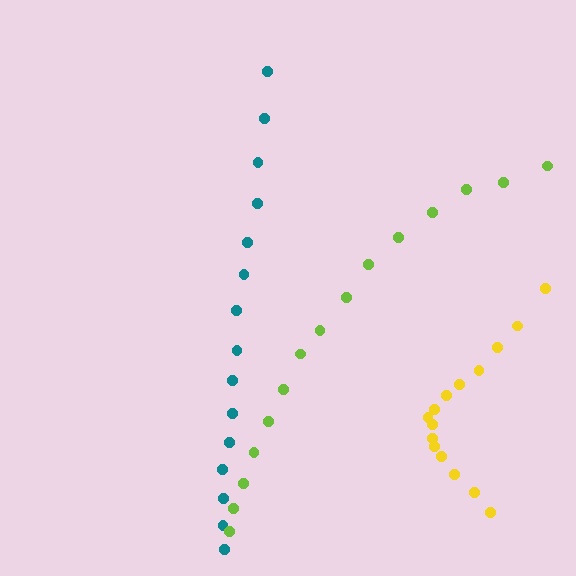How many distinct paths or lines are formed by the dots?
There are 3 distinct paths.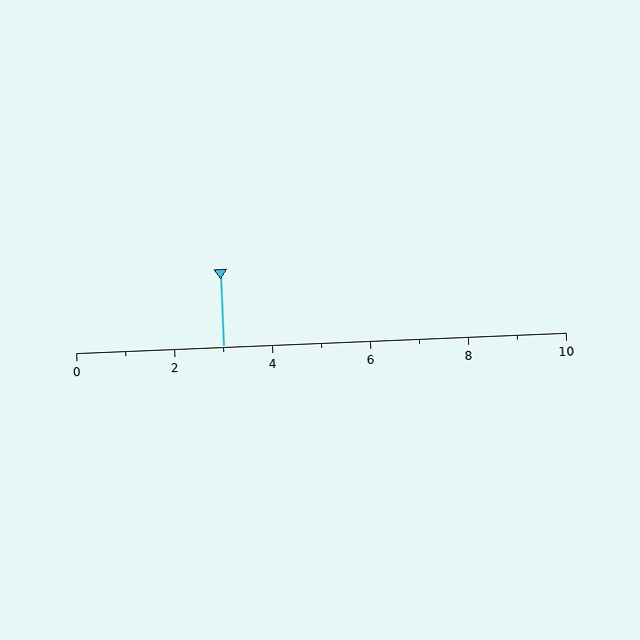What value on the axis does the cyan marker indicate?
The marker indicates approximately 3.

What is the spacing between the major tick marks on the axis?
The major ticks are spaced 2 apart.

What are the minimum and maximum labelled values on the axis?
The axis runs from 0 to 10.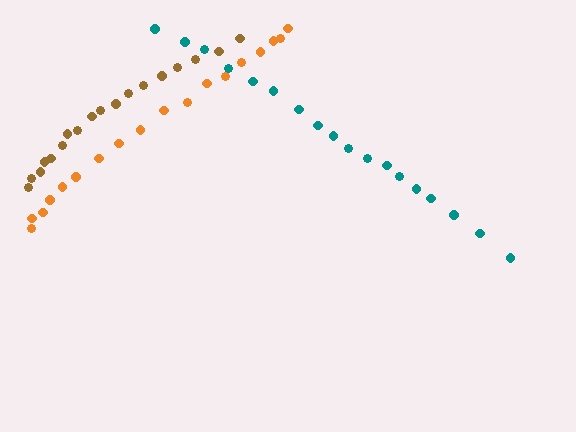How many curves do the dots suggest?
There are 3 distinct paths.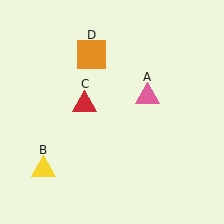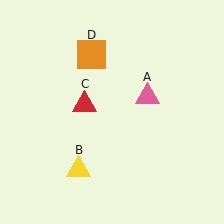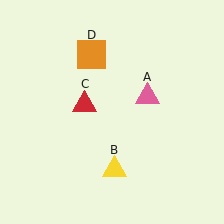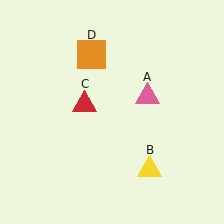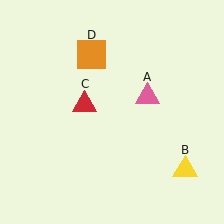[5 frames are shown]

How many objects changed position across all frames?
1 object changed position: yellow triangle (object B).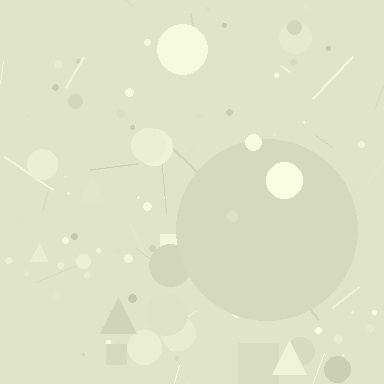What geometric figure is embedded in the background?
A circle is embedded in the background.